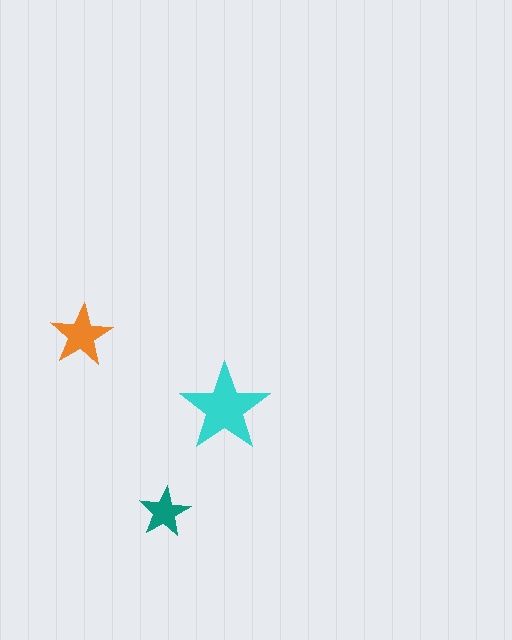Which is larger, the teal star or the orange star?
The orange one.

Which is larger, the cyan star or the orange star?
The cyan one.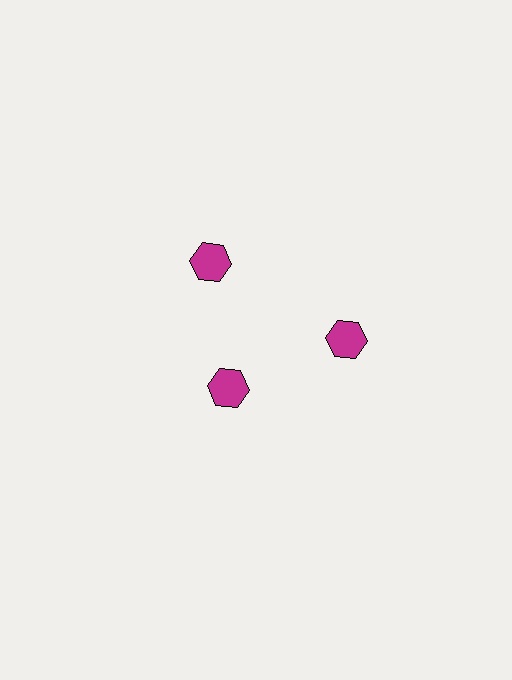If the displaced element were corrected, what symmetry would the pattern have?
It would have 3-fold rotational symmetry — the pattern would map onto itself every 120 degrees.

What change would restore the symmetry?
The symmetry would be restored by moving it outward, back onto the ring so that all 3 hexagons sit at equal angles and equal distance from the center.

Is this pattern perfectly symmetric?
No. The 3 magenta hexagons are arranged in a ring, but one element near the 7 o'clock position is pulled inward toward the center, breaking the 3-fold rotational symmetry.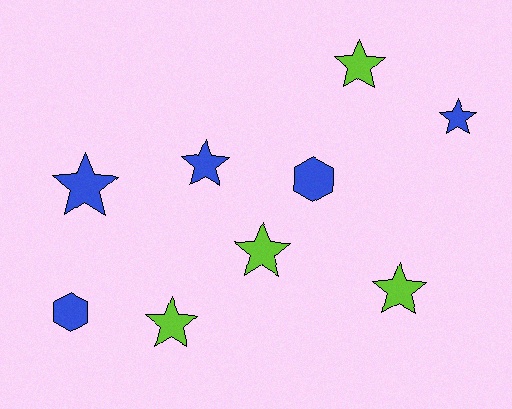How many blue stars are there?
There are 3 blue stars.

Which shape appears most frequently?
Star, with 7 objects.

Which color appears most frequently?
Blue, with 5 objects.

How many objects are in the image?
There are 9 objects.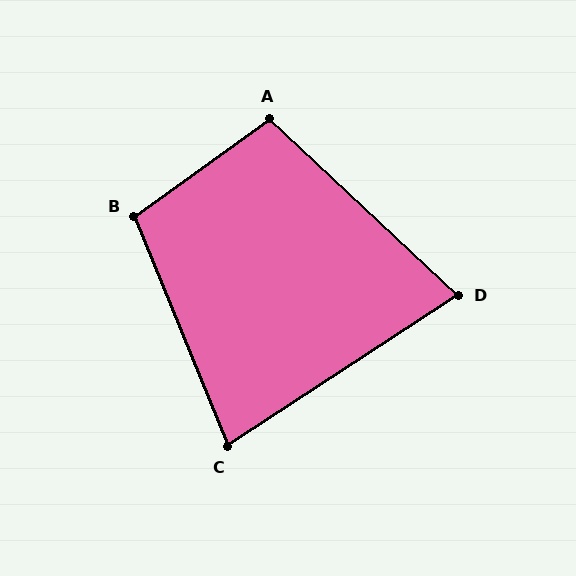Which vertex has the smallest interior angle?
D, at approximately 76 degrees.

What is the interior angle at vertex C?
Approximately 79 degrees (acute).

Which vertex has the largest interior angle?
B, at approximately 104 degrees.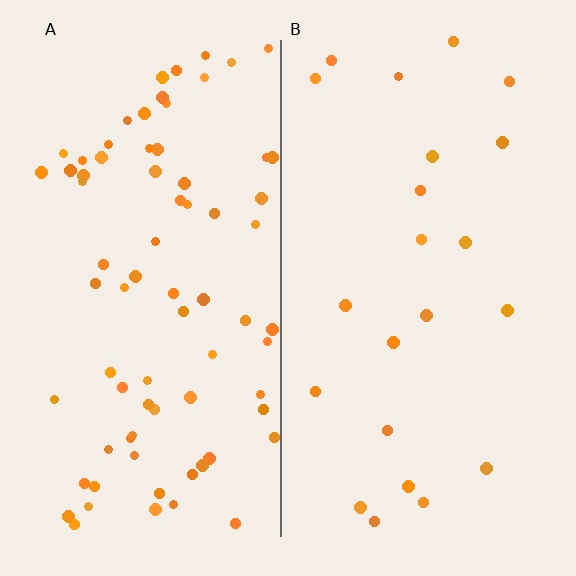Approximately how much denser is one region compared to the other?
Approximately 3.4× — region A over region B.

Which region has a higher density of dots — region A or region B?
A (the left).